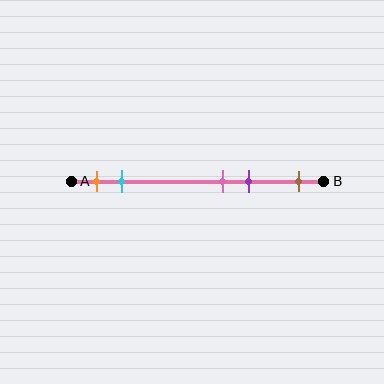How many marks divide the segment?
There are 5 marks dividing the segment.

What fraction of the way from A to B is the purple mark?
The purple mark is approximately 70% (0.7) of the way from A to B.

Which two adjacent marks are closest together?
The pink and purple marks are the closest adjacent pair.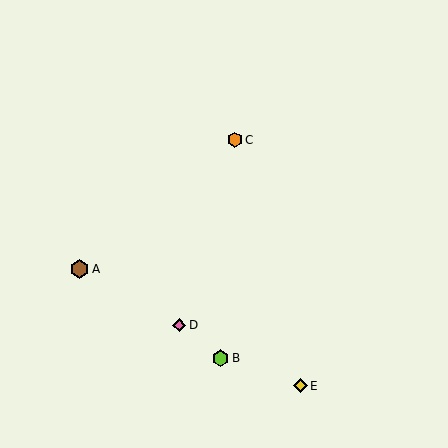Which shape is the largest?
The brown hexagon (labeled A) is the largest.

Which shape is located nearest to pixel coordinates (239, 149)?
The orange hexagon (labeled C) at (235, 140) is nearest to that location.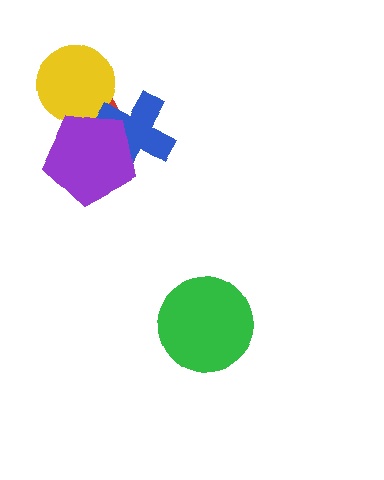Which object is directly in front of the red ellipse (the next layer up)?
The yellow circle is directly in front of the red ellipse.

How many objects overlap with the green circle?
0 objects overlap with the green circle.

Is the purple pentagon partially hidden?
No, no other shape covers it.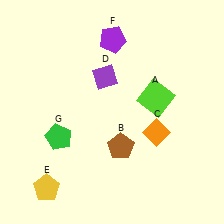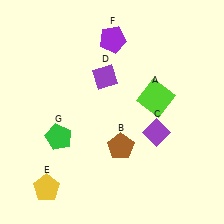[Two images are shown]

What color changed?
The diamond (C) changed from orange in Image 1 to purple in Image 2.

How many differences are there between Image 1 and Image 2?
There is 1 difference between the two images.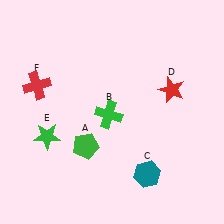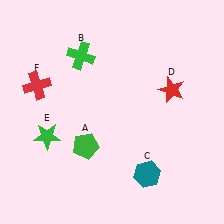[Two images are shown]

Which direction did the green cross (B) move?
The green cross (B) moved up.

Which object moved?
The green cross (B) moved up.